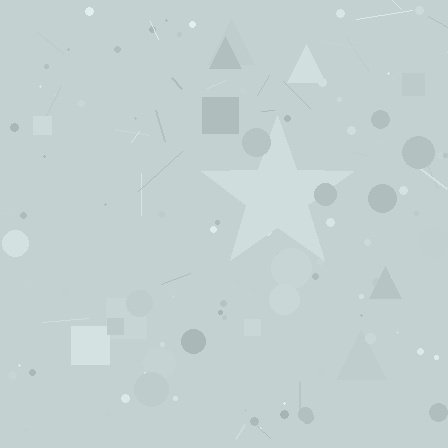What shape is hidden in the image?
A star is hidden in the image.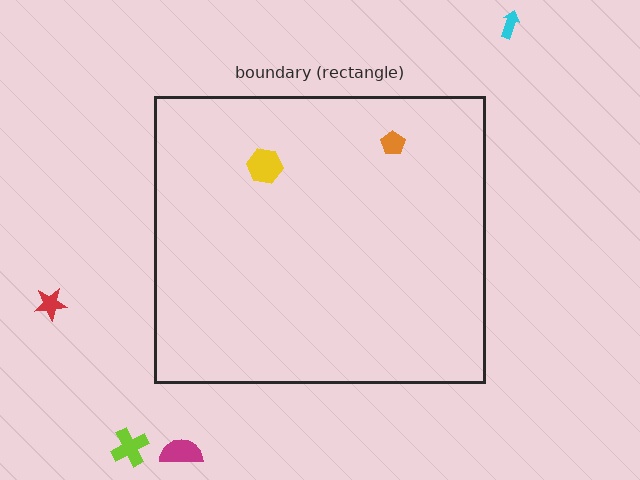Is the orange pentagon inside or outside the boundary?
Inside.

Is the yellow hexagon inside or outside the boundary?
Inside.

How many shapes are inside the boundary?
2 inside, 4 outside.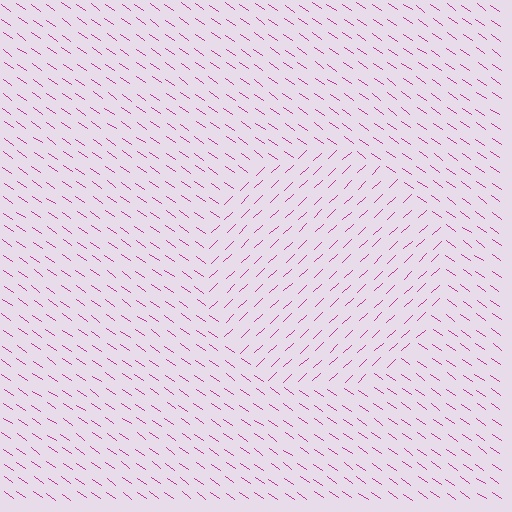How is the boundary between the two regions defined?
The boundary is defined purely by a change in line orientation (approximately 78 degrees difference). All lines are the same color and thickness.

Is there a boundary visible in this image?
Yes, there is a texture boundary formed by a change in line orientation.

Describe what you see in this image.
The image is filled with small magenta line segments. A circle region in the image has lines oriented differently from the surrounding lines, creating a visible texture boundary.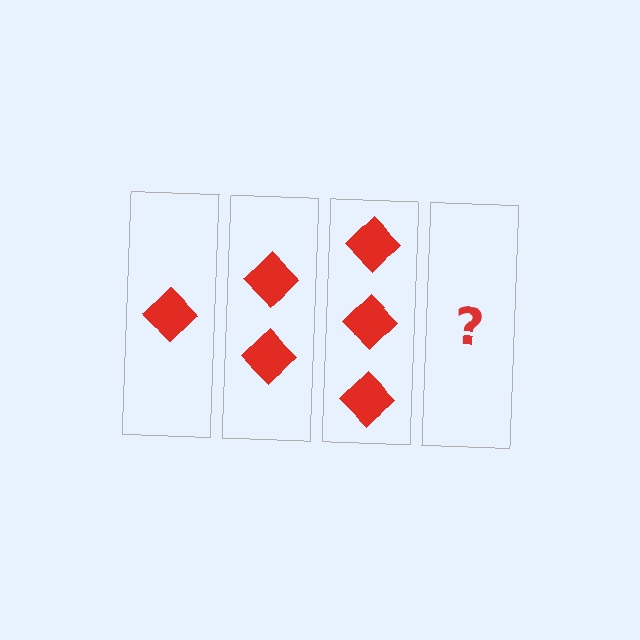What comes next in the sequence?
The next element should be 4 diamonds.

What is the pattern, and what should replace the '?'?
The pattern is that each step adds one more diamond. The '?' should be 4 diamonds.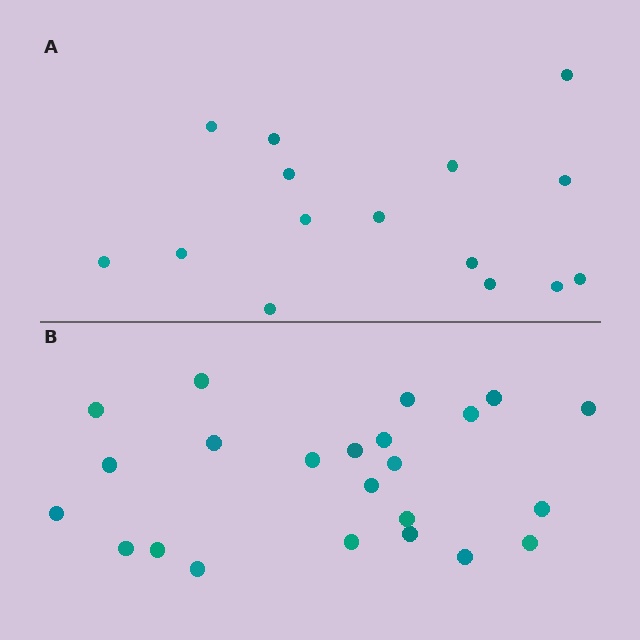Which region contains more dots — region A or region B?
Region B (the bottom region) has more dots.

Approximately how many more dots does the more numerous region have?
Region B has roughly 8 or so more dots than region A.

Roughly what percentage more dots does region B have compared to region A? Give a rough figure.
About 55% more.